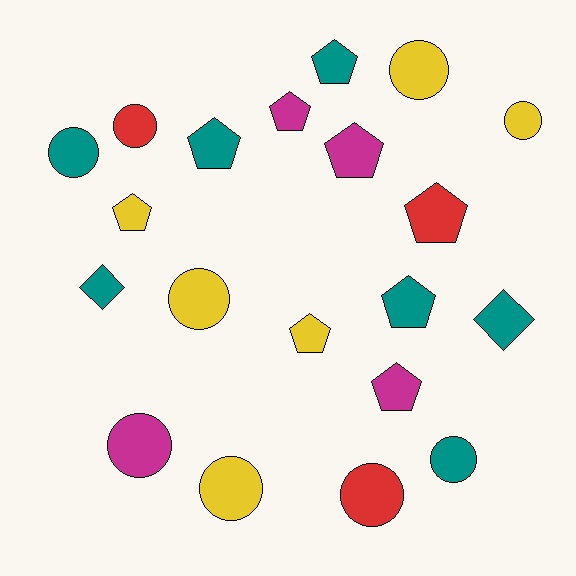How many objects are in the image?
There are 20 objects.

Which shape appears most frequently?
Circle, with 9 objects.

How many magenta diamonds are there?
There are no magenta diamonds.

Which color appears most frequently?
Teal, with 7 objects.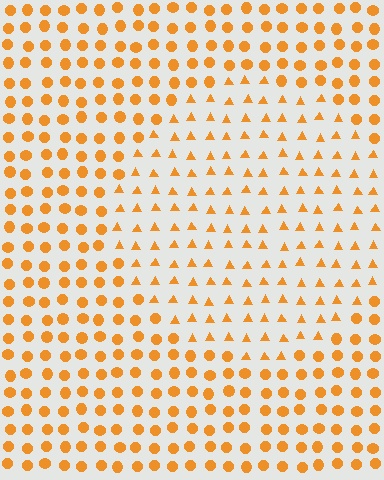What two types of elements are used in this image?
The image uses triangles inside the circle region and circles outside it.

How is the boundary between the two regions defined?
The boundary is defined by a change in element shape: triangles inside vs. circles outside. All elements share the same color and spacing.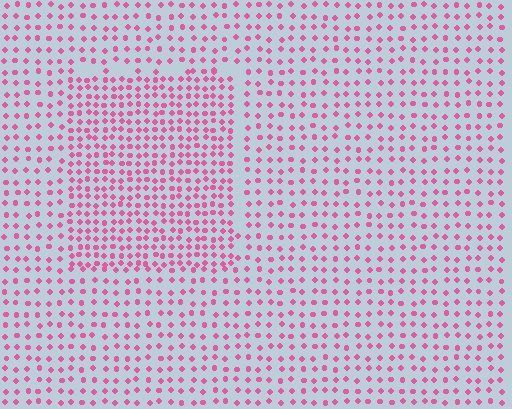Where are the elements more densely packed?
The elements are more densely packed inside the rectangle boundary.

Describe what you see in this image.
The image contains small pink elements arranged at two different densities. A rectangle-shaped region is visible where the elements are more densely packed than the surrounding area.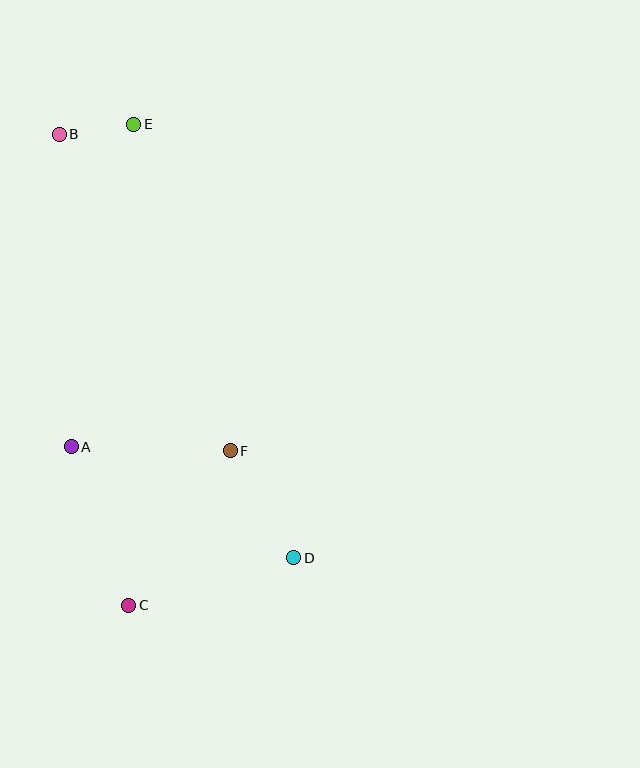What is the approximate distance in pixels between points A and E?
The distance between A and E is approximately 329 pixels.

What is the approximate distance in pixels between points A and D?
The distance between A and D is approximately 248 pixels.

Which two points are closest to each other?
Points B and E are closest to each other.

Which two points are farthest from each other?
Points B and D are farthest from each other.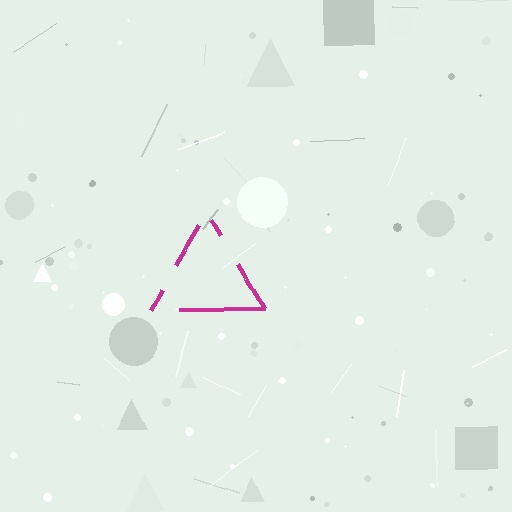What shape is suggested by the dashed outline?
The dashed outline suggests a triangle.